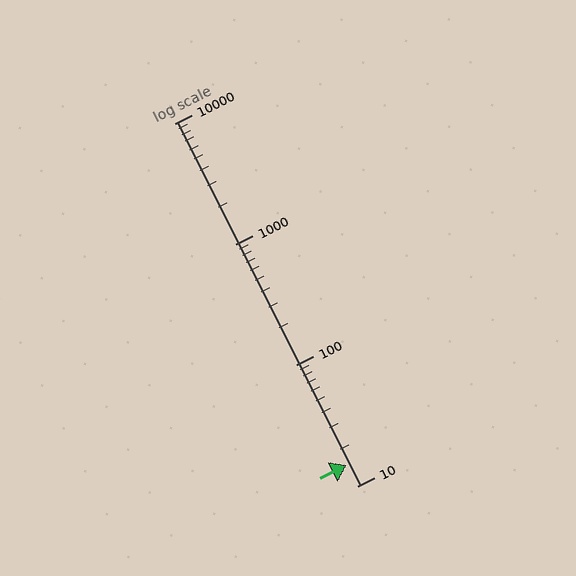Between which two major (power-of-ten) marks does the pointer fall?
The pointer is between 10 and 100.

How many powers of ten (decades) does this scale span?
The scale spans 3 decades, from 10 to 10000.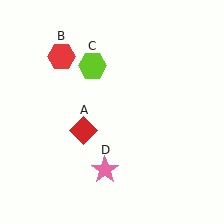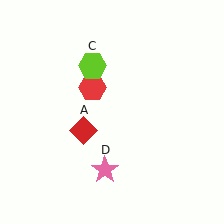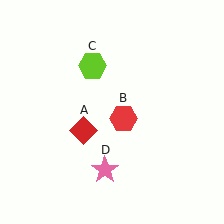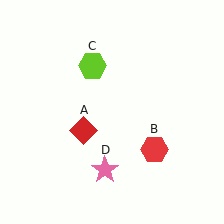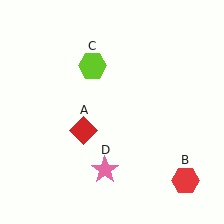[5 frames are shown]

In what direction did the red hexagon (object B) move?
The red hexagon (object B) moved down and to the right.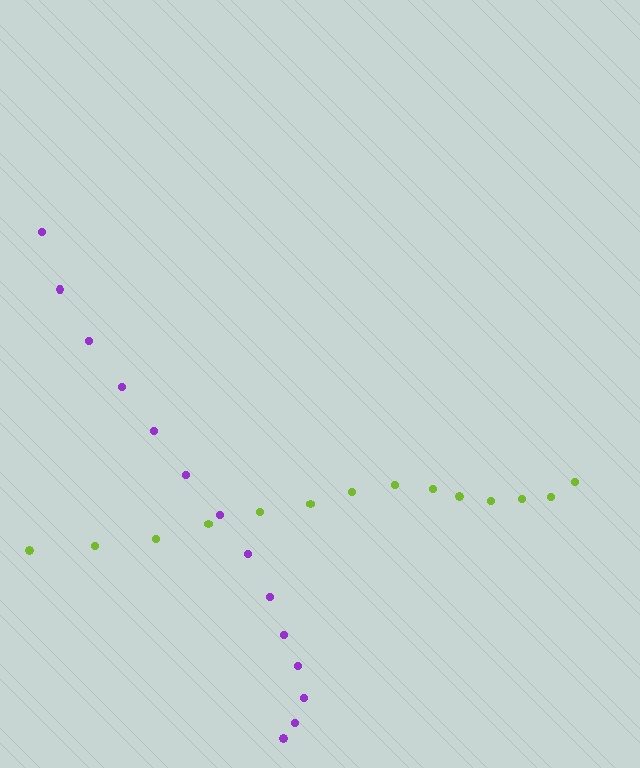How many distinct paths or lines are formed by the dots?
There are 2 distinct paths.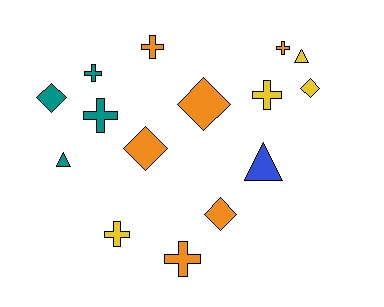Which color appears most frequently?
Orange, with 6 objects.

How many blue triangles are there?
There is 1 blue triangle.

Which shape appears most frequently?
Cross, with 7 objects.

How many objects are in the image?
There are 15 objects.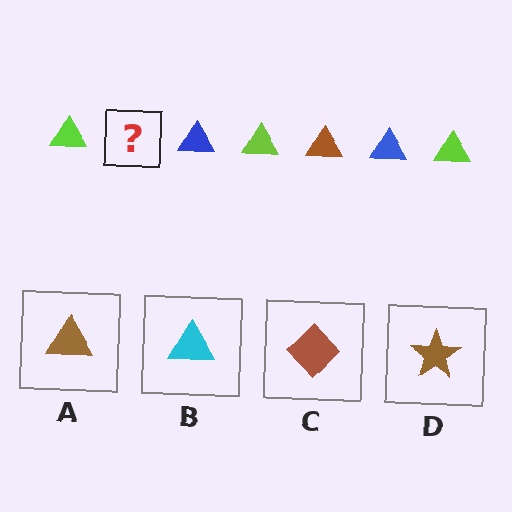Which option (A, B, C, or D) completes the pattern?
A.